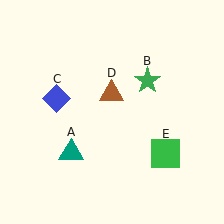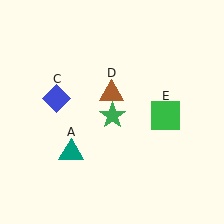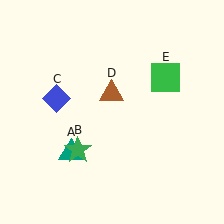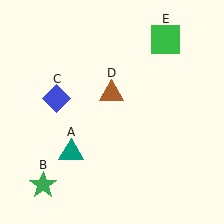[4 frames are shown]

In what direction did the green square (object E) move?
The green square (object E) moved up.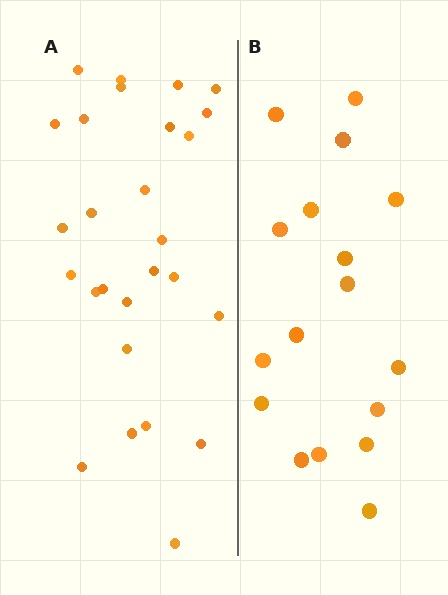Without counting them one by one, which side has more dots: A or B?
Region A (the left region) has more dots.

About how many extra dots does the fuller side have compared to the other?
Region A has roughly 10 or so more dots than region B.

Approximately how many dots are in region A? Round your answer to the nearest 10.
About 30 dots. (The exact count is 27, which rounds to 30.)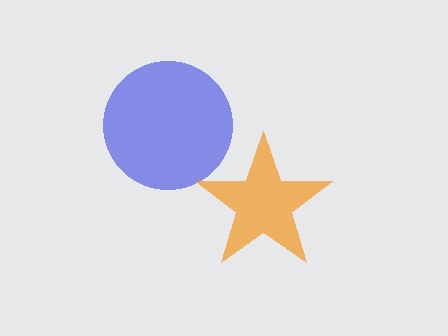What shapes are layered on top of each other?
The layered shapes are: a blue circle, an orange star.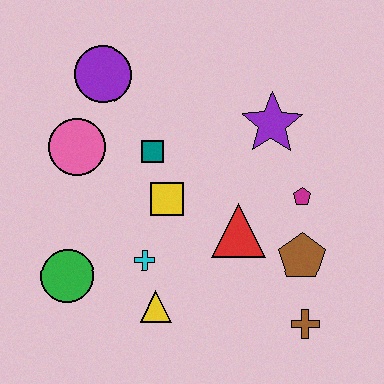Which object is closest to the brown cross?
The brown pentagon is closest to the brown cross.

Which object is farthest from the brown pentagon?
The purple circle is farthest from the brown pentagon.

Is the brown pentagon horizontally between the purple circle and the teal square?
No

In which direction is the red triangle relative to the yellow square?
The red triangle is to the right of the yellow square.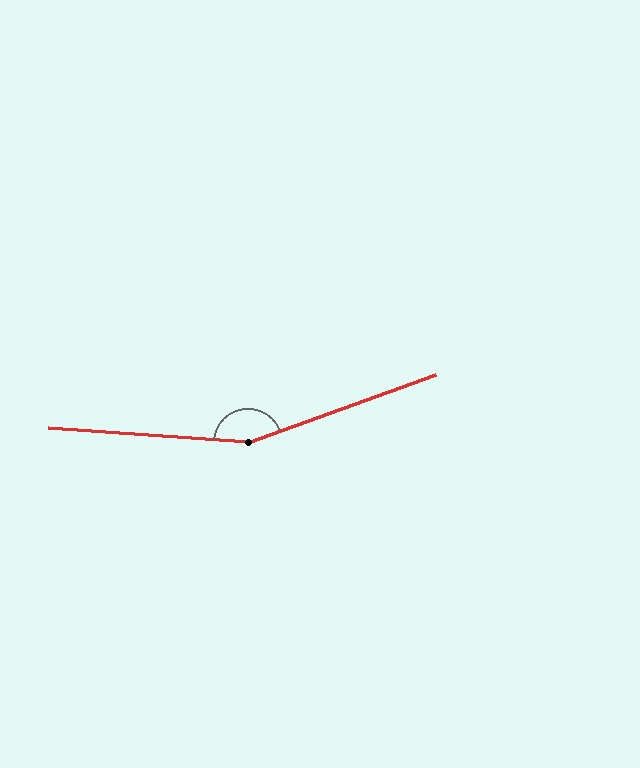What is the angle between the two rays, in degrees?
Approximately 156 degrees.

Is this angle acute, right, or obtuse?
It is obtuse.